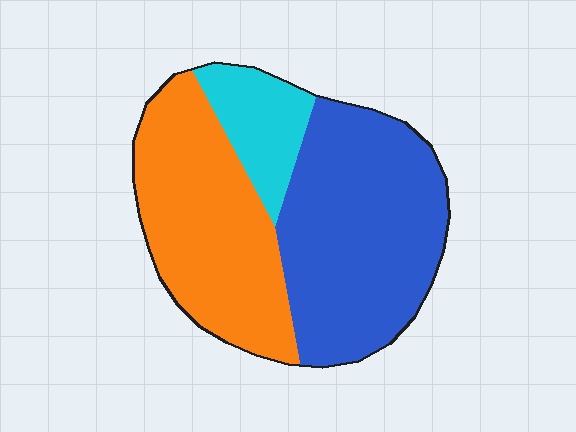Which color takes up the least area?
Cyan, at roughly 15%.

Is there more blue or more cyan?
Blue.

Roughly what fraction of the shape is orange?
Orange takes up about two fifths (2/5) of the shape.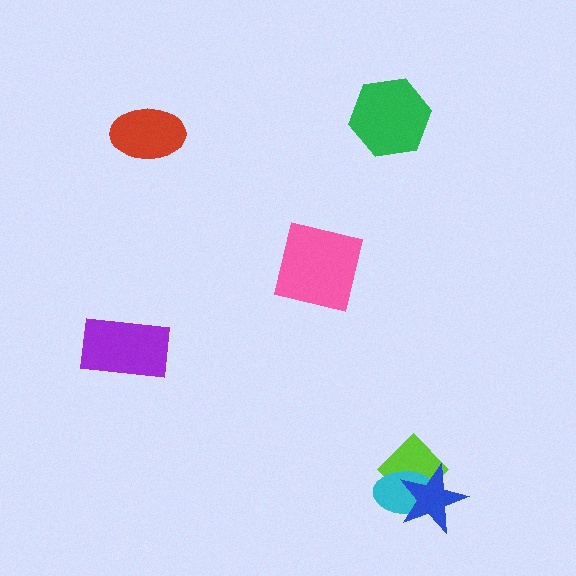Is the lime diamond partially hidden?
Yes, it is partially covered by another shape.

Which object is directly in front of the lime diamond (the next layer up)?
The cyan ellipse is directly in front of the lime diamond.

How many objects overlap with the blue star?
2 objects overlap with the blue star.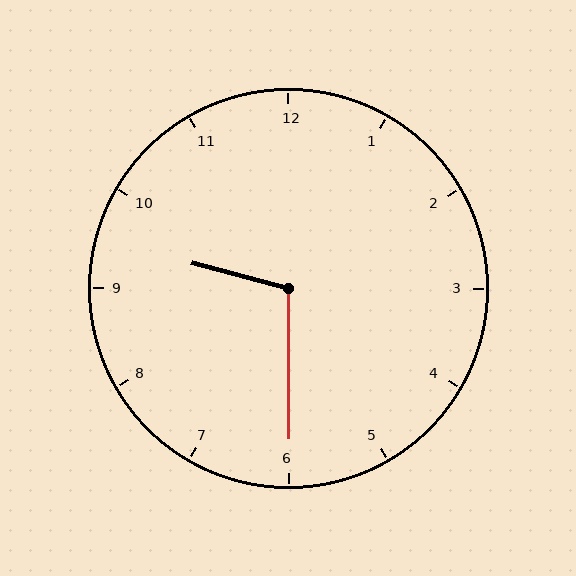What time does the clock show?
9:30.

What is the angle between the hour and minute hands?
Approximately 105 degrees.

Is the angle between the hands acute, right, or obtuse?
It is obtuse.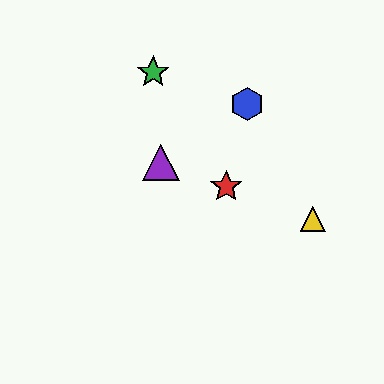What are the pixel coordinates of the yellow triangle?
The yellow triangle is at (313, 219).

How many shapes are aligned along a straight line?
3 shapes (the red star, the yellow triangle, the purple triangle) are aligned along a straight line.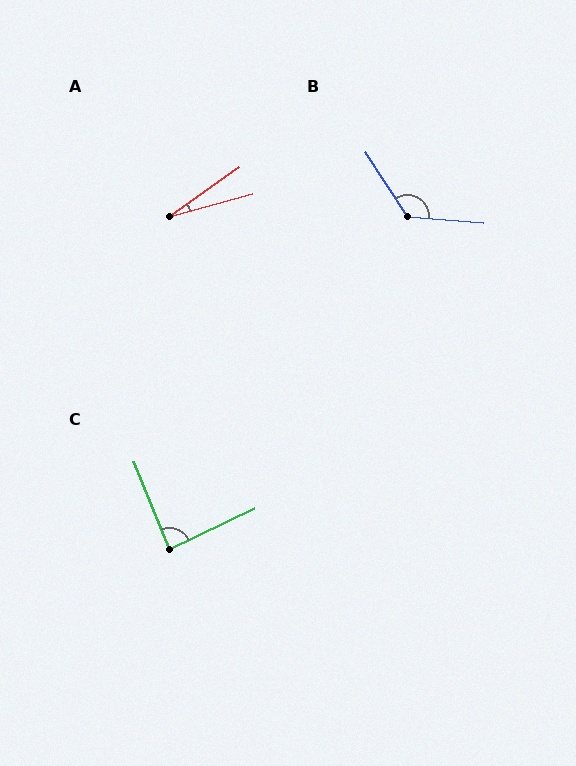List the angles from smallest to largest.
A (20°), C (86°), B (127°).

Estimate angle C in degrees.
Approximately 86 degrees.